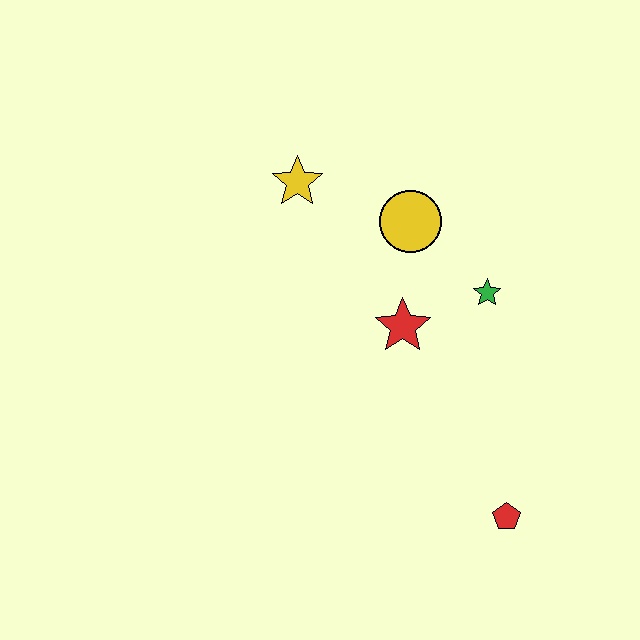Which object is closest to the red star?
The green star is closest to the red star.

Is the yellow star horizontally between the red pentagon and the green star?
No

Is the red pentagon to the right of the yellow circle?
Yes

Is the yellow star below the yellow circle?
No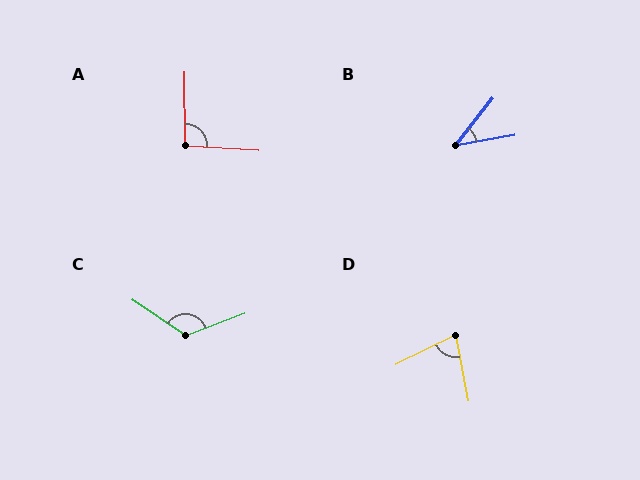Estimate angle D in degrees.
Approximately 75 degrees.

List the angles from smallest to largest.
B (42°), D (75°), A (94°), C (125°).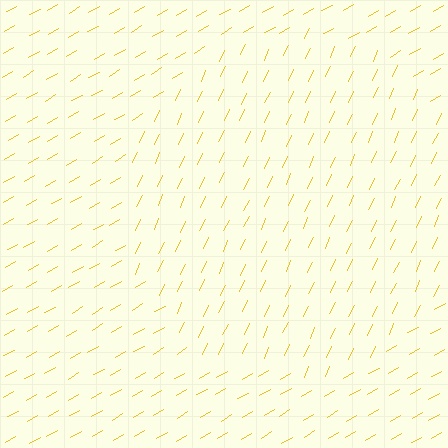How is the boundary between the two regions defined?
The boundary is defined purely by a change in line orientation (approximately 35 degrees difference). All lines are the same color and thickness.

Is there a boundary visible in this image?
Yes, there is a texture boundary formed by a change in line orientation.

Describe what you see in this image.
The image is filled with small yellow line segments. A circle region in the image has lines oriented differently from the surrounding lines, creating a visible texture boundary.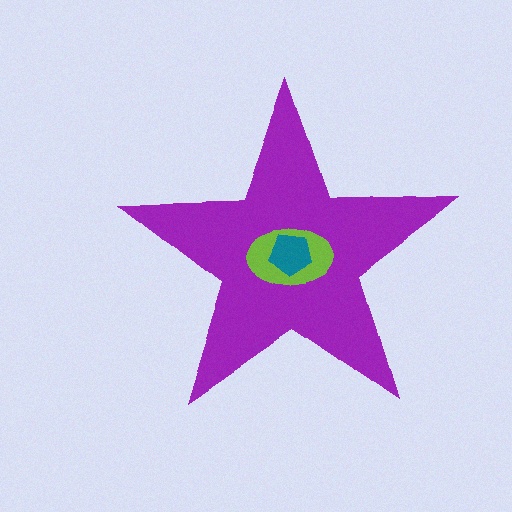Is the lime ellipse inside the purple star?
Yes.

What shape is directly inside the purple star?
The lime ellipse.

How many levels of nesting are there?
3.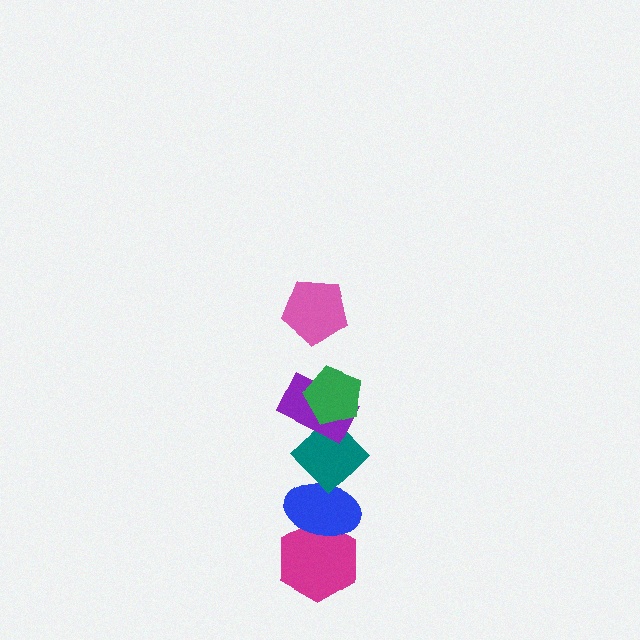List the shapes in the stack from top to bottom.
From top to bottom: the pink pentagon, the green pentagon, the purple rectangle, the teal diamond, the blue ellipse, the magenta hexagon.